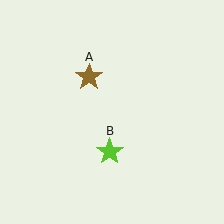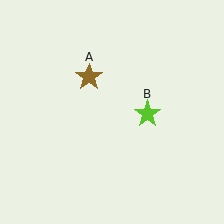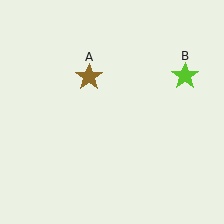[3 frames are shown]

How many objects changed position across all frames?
1 object changed position: lime star (object B).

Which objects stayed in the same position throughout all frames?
Brown star (object A) remained stationary.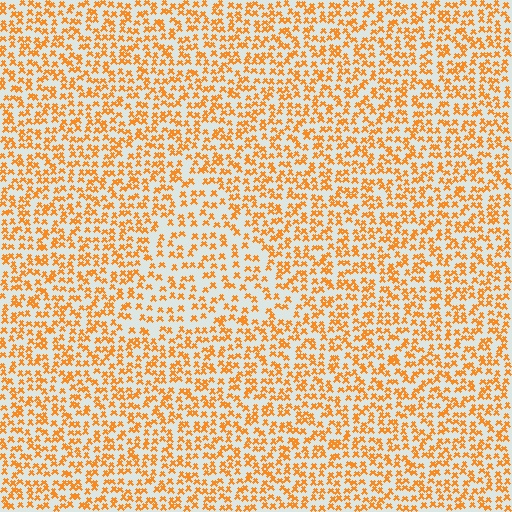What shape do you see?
I see a triangle.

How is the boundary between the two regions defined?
The boundary is defined by a change in element density (approximately 1.6x ratio). All elements are the same color, size, and shape.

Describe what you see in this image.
The image contains small orange elements arranged at two different densities. A triangle-shaped region is visible where the elements are less densely packed than the surrounding area.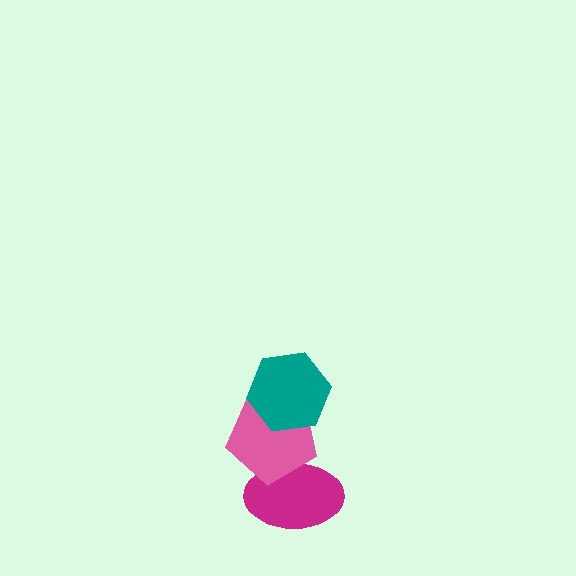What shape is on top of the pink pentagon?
The teal hexagon is on top of the pink pentagon.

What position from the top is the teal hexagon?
The teal hexagon is 1st from the top.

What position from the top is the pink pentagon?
The pink pentagon is 2nd from the top.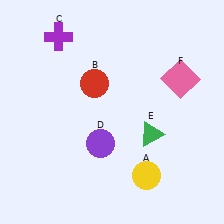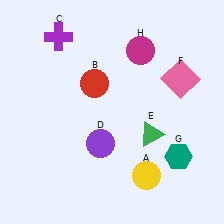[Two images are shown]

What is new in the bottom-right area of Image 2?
A teal hexagon (G) was added in the bottom-right area of Image 2.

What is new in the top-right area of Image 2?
A magenta circle (H) was added in the top-right area of Image 2.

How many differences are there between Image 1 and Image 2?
There are 2 differences between the two images.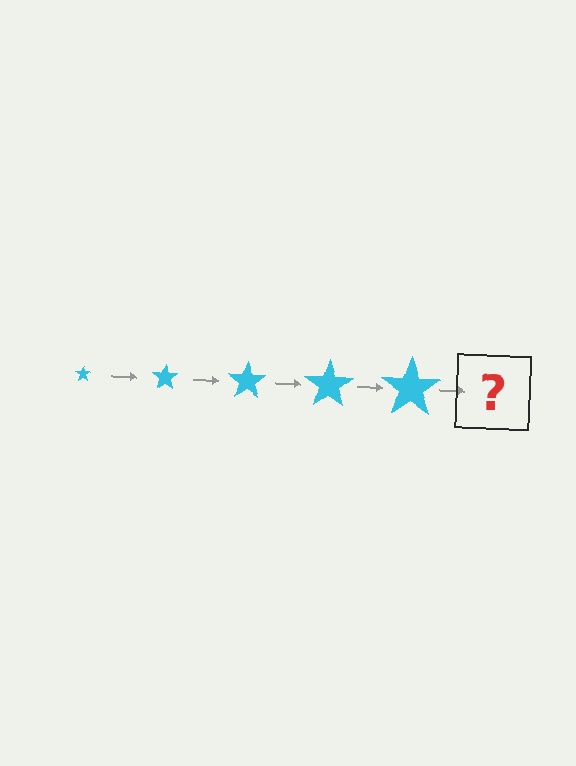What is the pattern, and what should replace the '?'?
The pattern is that the star gets progressively larger each step. The '?' should be a cyan star, larger than the previous one.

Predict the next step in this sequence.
The next step is a cyan star, larger than the previous one.